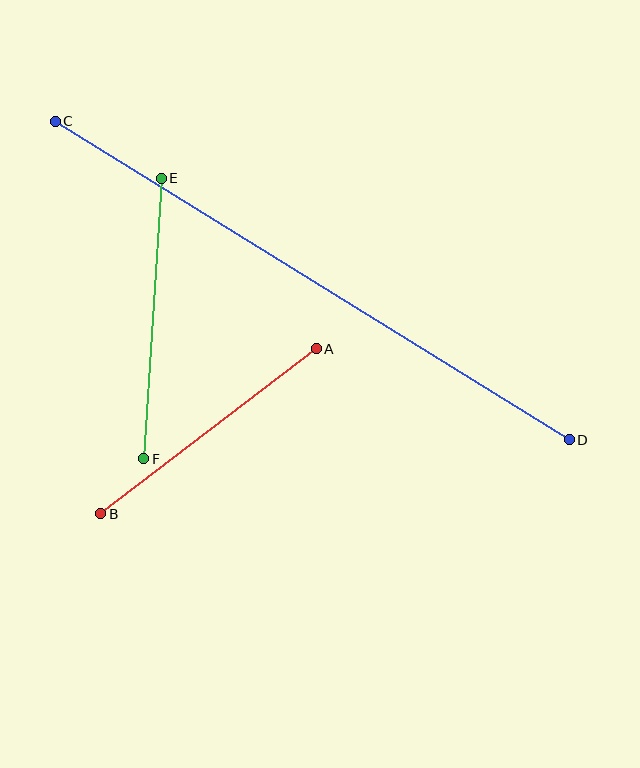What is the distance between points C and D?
The distance is approximately 605 pixels.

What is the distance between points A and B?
The distance is approximately 272 pixels.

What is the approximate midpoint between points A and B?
The midpoint is at approximately (209, 431) pixels.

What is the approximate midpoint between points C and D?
The midpoint is at approximately (312, 280) pixels.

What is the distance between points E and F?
The distance is approximately 281 pixels.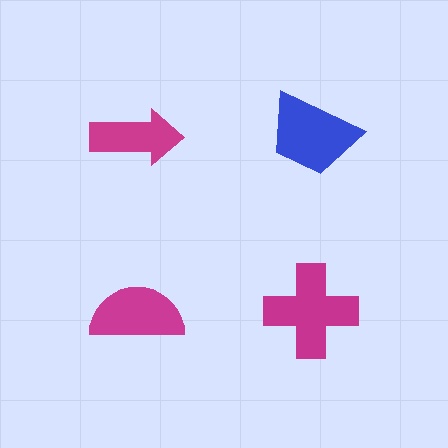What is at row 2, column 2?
A magenta cross.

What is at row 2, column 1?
A magenta semicircle.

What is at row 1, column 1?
A magenta arrow.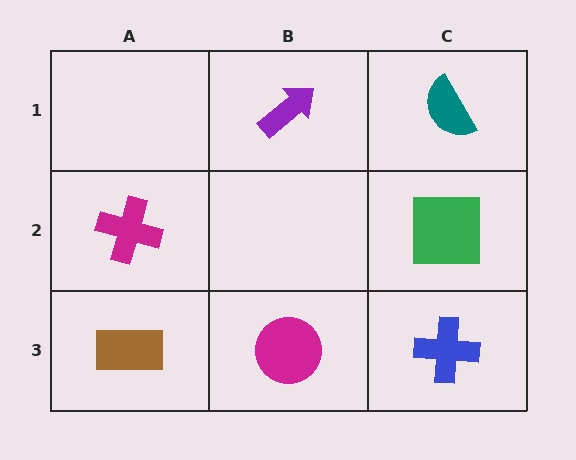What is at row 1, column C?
A teal semicircle.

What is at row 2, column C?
A green square.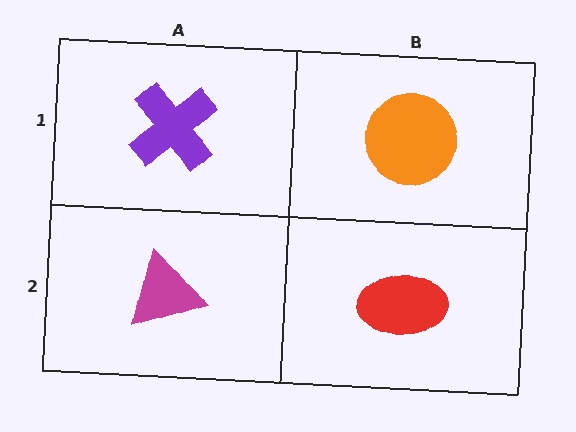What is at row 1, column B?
An orange circle.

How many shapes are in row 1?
2 shapes.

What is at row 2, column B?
A red ellipse.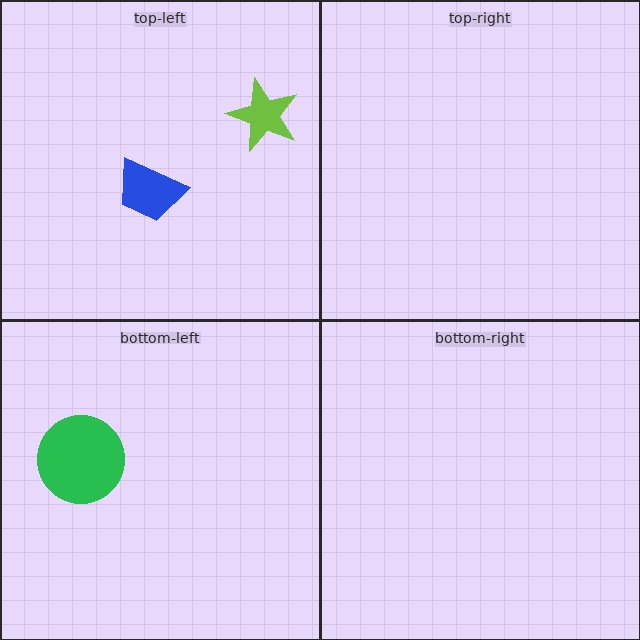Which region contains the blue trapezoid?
The top-left region.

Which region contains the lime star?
The top-left region.